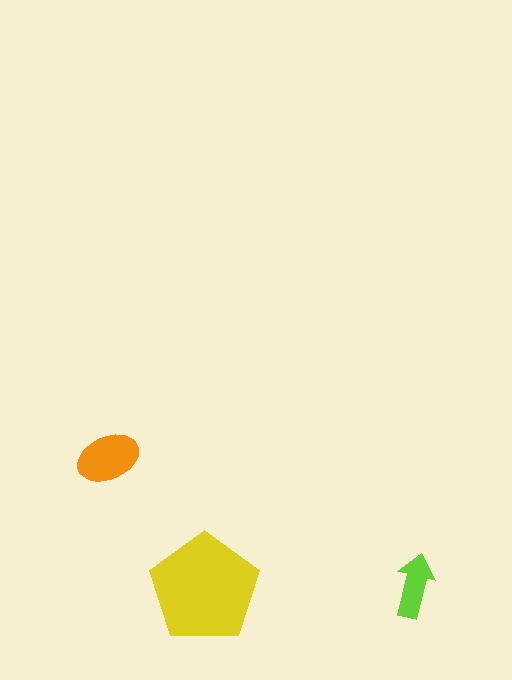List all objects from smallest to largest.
The lime arrow, the orange ellipse, the yellow pentagon.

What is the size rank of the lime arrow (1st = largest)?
3rd.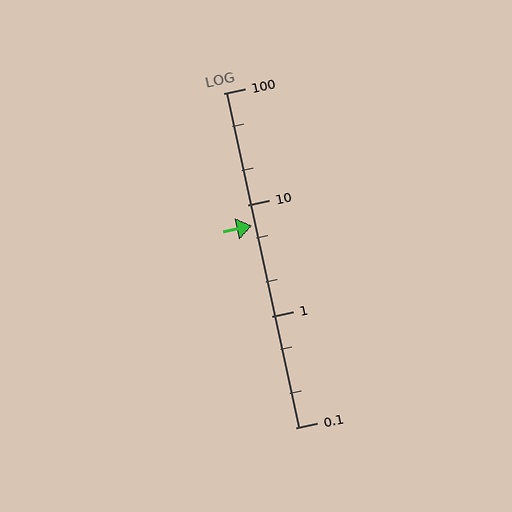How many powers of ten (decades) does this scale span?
The scale spans 3 decades, from 0.1 to 100.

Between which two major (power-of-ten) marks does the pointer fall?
The pointer is between 1 and 10.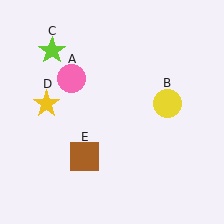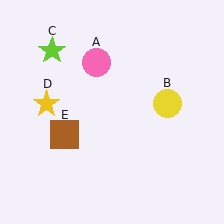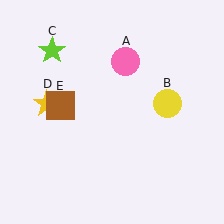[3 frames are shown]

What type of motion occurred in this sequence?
The pink circle (object A), brown square (object E) rotated clockwise around the center of the scene.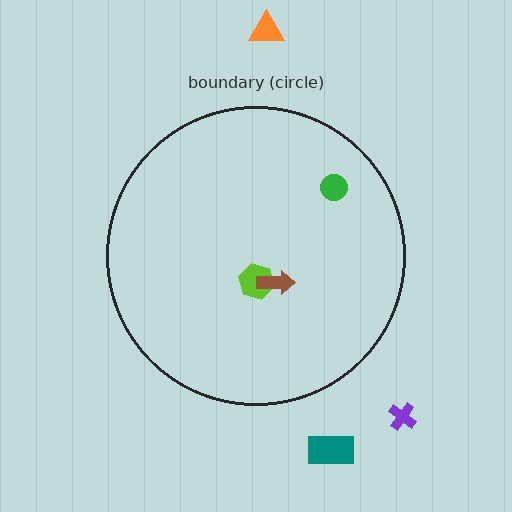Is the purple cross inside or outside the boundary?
Outside.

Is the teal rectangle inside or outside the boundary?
Outside.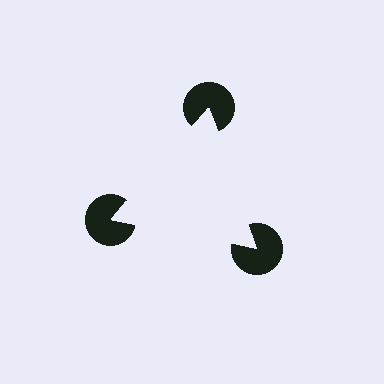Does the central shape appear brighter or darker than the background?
It typically appears slightly brighter than the background, even though no actual brightness change is drawn.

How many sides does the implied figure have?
3 sides.